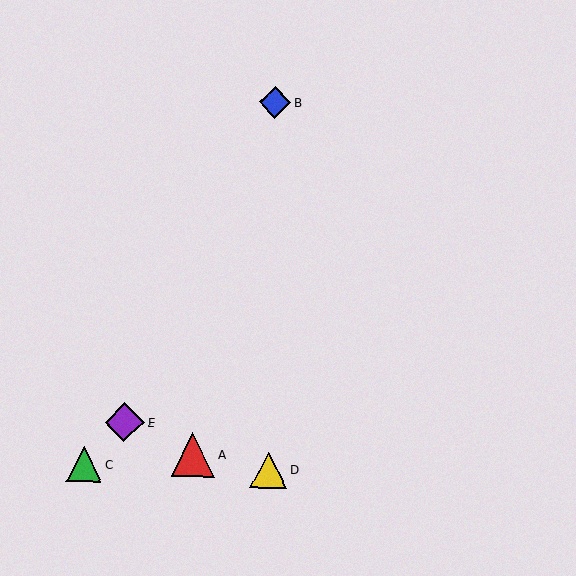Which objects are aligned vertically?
Objects B, D are aligned vertically.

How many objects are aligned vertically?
2 objects (B, D) are aligned vertically.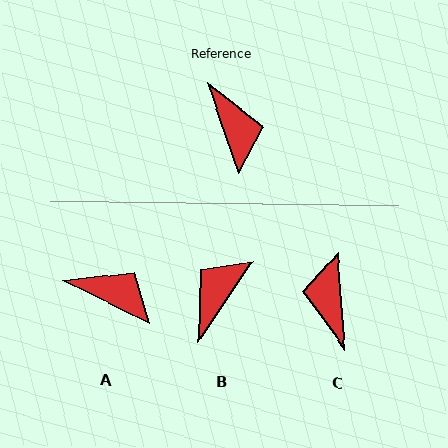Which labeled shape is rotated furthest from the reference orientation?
C, about 165 degrees away.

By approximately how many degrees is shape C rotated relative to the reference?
Approximately 165 degrees counter-clockwise.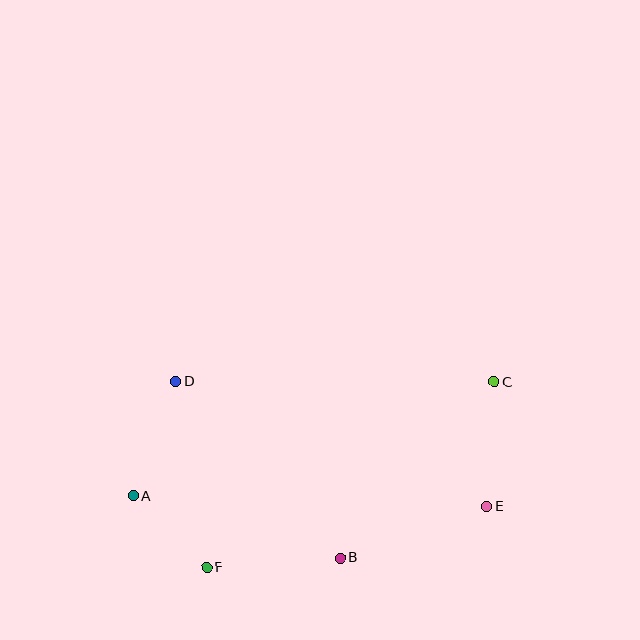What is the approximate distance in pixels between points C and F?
The distance between C and F is approximately 342 pixels.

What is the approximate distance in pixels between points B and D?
The distance between B and D is approximately 241 pixels.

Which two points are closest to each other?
Points A and F are closest to each other.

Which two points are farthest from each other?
Points A and C are farthest from each other.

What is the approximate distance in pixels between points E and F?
The distance between E and F is approximately 287 pixels.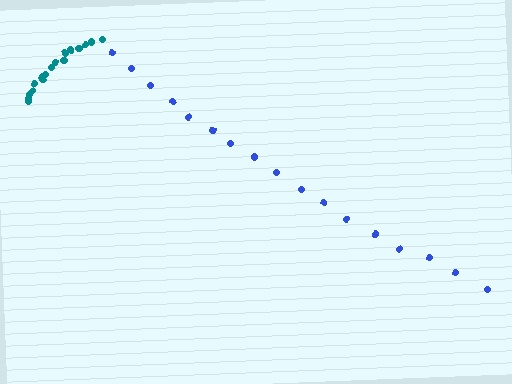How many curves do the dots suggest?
There are 2 distinct paths.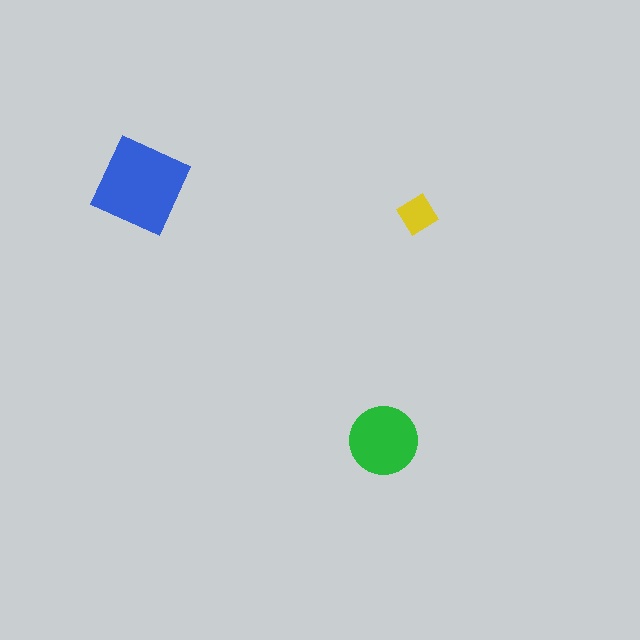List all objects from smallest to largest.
The yellow diamond, the green circle, the blue diamond.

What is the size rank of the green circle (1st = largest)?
2nd.